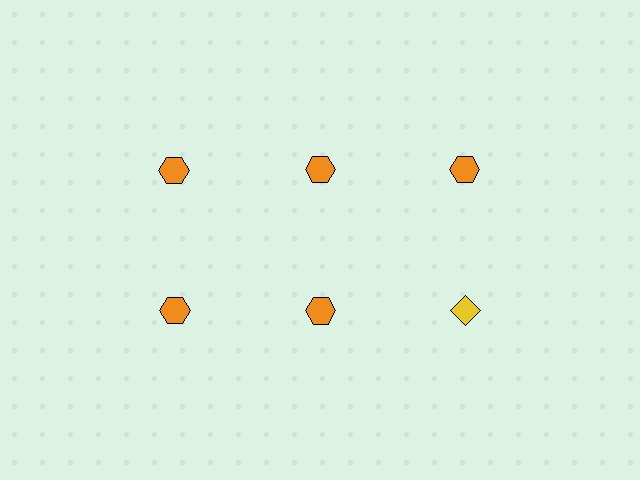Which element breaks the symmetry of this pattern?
The yellow diamond in the second row, center column breaks the symmetry. All other shapes are orange hexagons.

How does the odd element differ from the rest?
It differs in both color (yellow instead of orange) and shape (diamond instead of hexagon).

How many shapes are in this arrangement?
There are 6 shapes arranged in a grid pattern.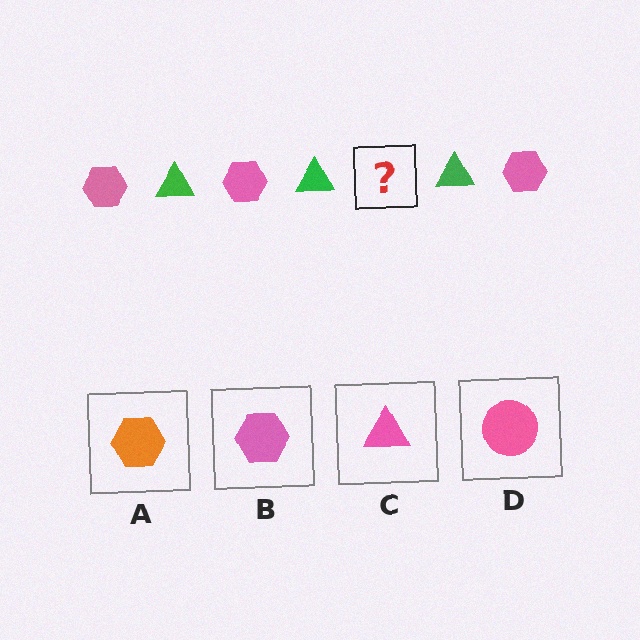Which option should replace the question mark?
Option B.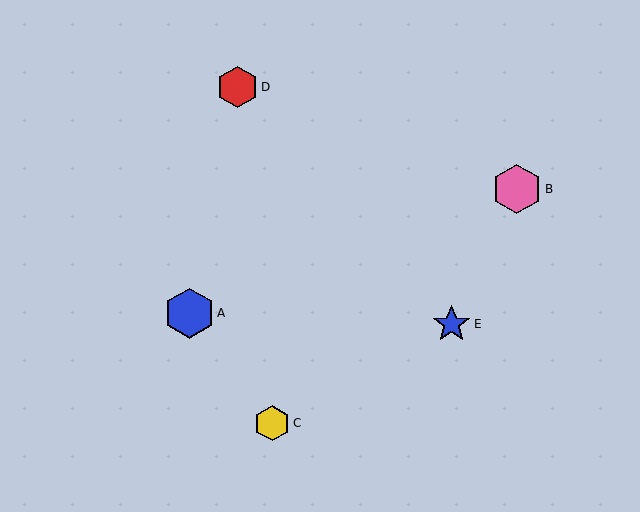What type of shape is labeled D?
Shape D is a red hexagon.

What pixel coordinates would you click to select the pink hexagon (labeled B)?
Click at (517, 189) to select the pink hexagon B.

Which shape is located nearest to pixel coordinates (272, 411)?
The yellow hexagon (labeled C) at (272, 423) is nearest to that location.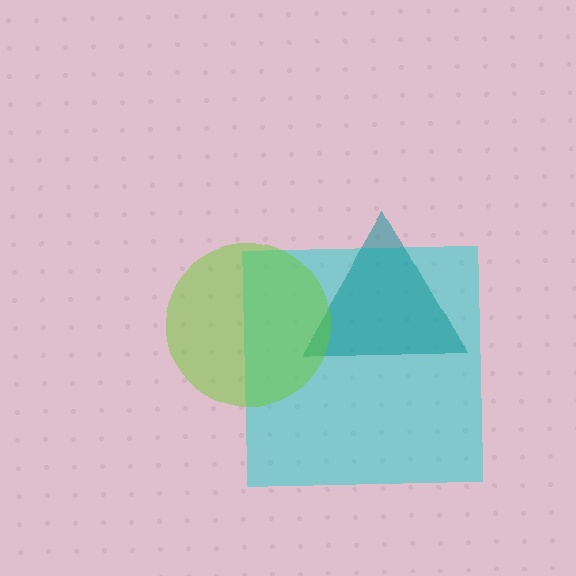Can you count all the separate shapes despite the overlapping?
Yes, there are 3 separate shapes.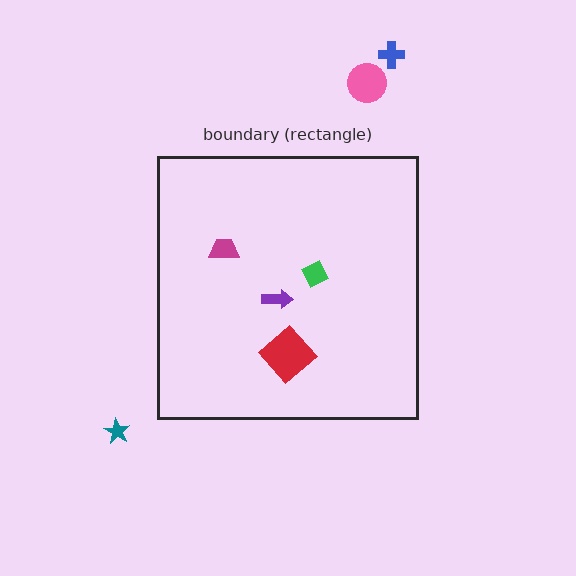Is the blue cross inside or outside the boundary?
Outside.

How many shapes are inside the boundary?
4 inside, 3 outside.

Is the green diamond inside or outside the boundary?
Inside.